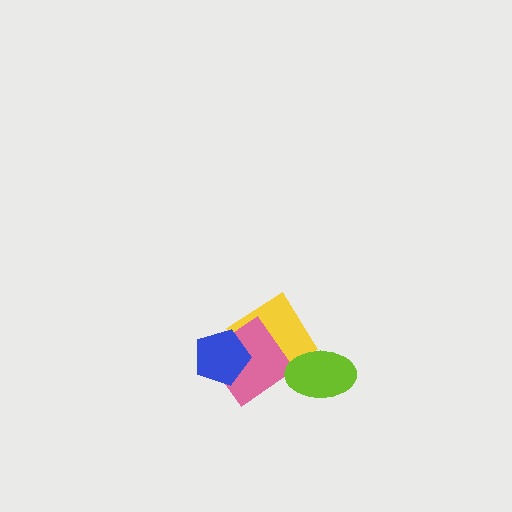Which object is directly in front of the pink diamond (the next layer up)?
The lime ellipse is directly in front of the pink diamond.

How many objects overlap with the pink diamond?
3 objects overlap with the pink diamond.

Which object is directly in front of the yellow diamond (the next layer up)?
The pink diamond is directly in front of the yellow diamond.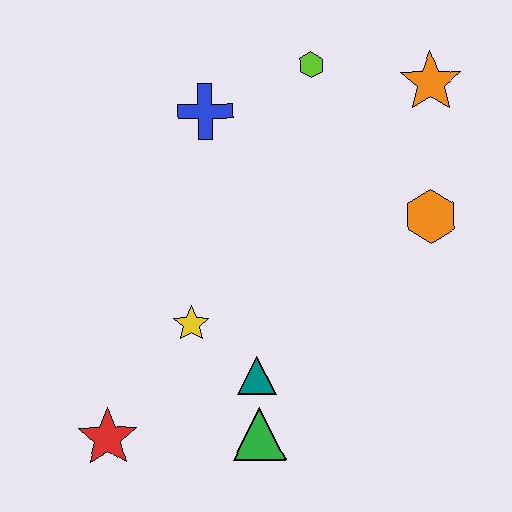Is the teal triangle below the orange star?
Yes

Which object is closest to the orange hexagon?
The orange star is closest to the orange hexagon.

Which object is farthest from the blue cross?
The red star is farthest from the blue cross.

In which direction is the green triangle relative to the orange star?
The green triangle is below the orange star.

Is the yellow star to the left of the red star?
No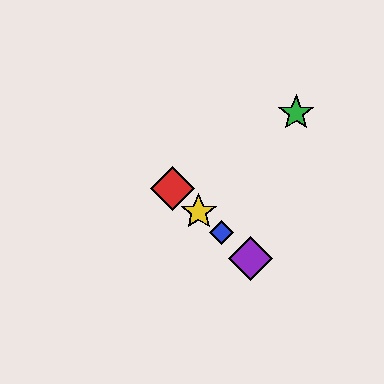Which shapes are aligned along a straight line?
The red diamond, the blue diamond, the yellow star, the purple diamond are aligned along a straight line.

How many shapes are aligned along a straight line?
4 shapes (the red diamond, the blue diamond, the yellow star, the purple diamond) are aligned along a straight line.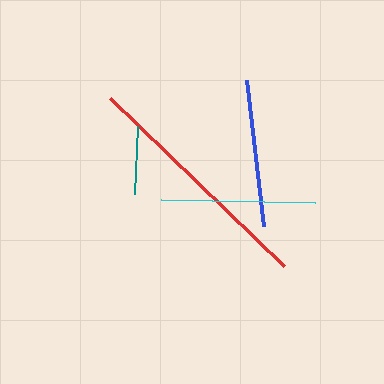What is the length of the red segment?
The red segment is approximately 242 pixels long.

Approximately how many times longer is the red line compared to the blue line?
The red line is approximately 1.6 times the length of the blue line.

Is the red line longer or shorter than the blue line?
The red line is longer than the blue line.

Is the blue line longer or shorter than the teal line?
The blue line is longer than the teal line.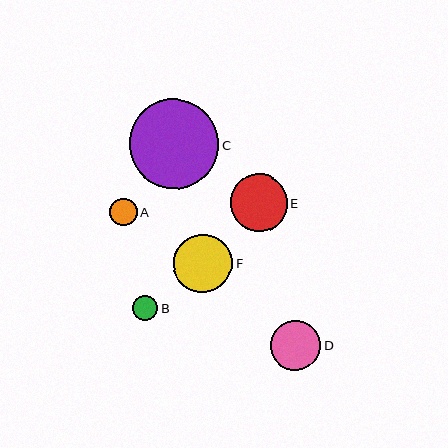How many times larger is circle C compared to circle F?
Circle C is approximately 1.5 times the size of circle F.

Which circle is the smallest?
Circle B is the smallest with a size of approximately 25 pixels.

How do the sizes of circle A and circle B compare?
Circle A and circle B are approximately the same size.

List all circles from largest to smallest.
From largest to smallest: C, F, E, D, A, B.